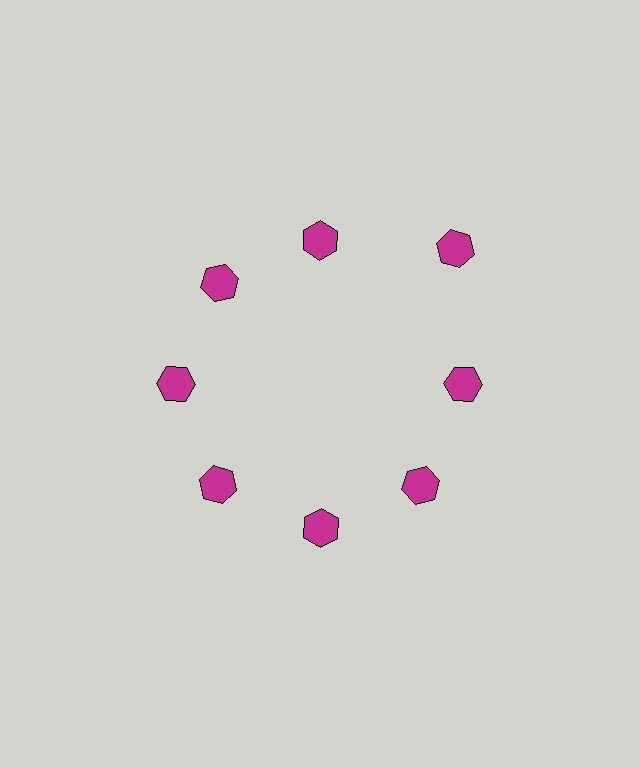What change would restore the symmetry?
The symmetry would be restored by moving it inward, back onto the ring so that all 8 hexagons sit at equal angles and equal distance from the center.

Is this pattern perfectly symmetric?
No. The 8 magenta hexagons are arranged in a ring, but one element near the 2 o'clock position is pushed outward from the center, breaking the 8-fold rotational symmetry.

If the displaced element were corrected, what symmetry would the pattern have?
It would have 8-fold rotational symmetry — the pattern would map onto itself every 45 degrees.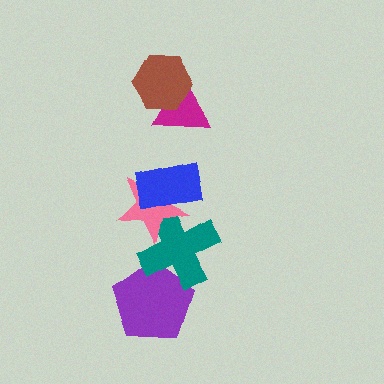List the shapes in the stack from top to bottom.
From top to bottom: the brown hexagon, the magenta triangle, the blue rectangle, the pink star, the teal cross, the purple pentagon.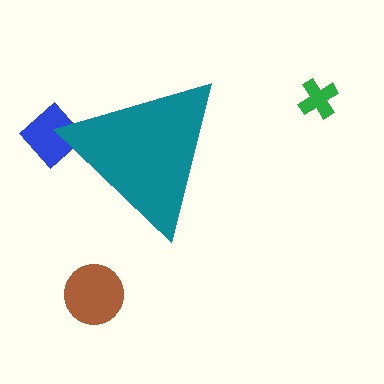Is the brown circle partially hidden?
No, the brown circle is fully visible.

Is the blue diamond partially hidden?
Yes, the blue diamond is partially hidden behind the teal triangle.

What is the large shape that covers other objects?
A teal triangle.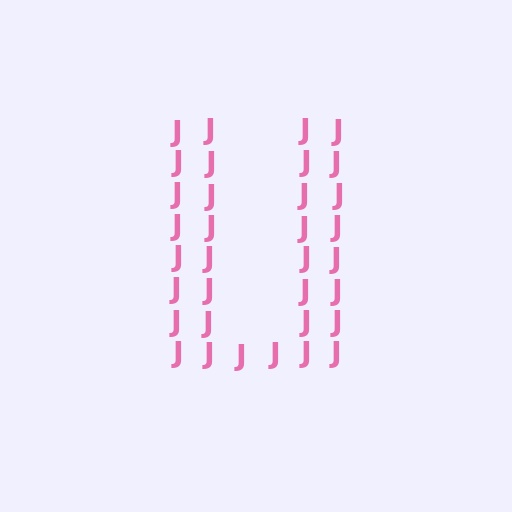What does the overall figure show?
The overall figure shows the letter U.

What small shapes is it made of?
It is made of small letter J's.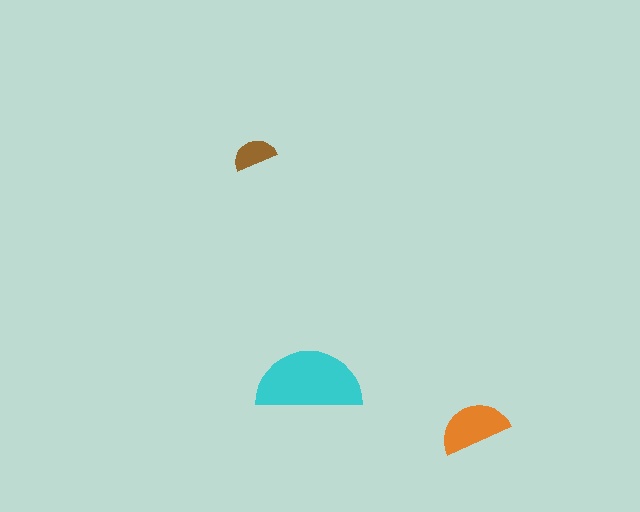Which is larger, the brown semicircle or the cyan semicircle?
The cyan one.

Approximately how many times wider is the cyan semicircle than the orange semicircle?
About 1.5 times wider.